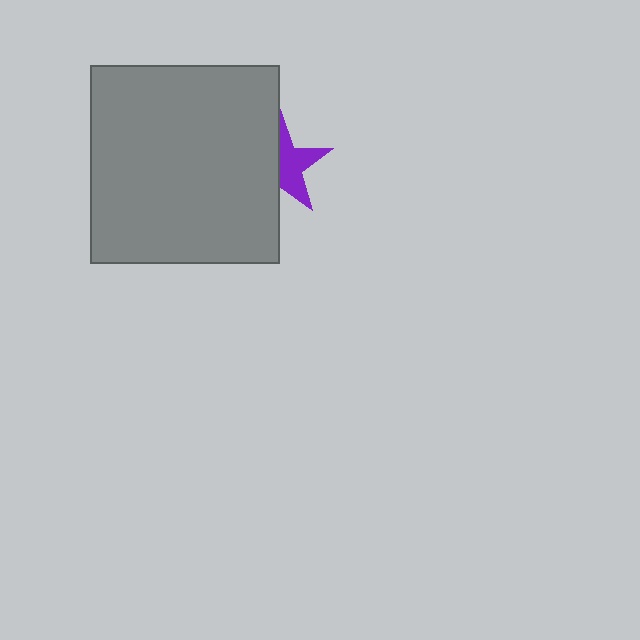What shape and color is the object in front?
The object in front is a gray rectangle.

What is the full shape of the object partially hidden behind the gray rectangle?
The partially hidden object is a purple star.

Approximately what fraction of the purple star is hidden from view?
Roughly 48% of the purple star is hidden behind the gray rectangle.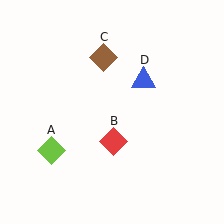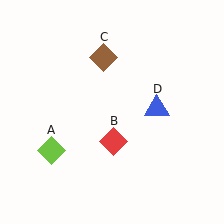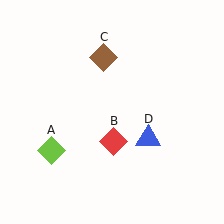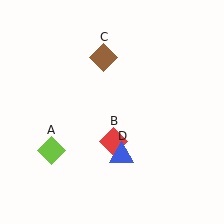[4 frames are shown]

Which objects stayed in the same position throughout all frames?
Lime diamond (object A) and red diamond (object B) and brown diamond (object C) remained stationary.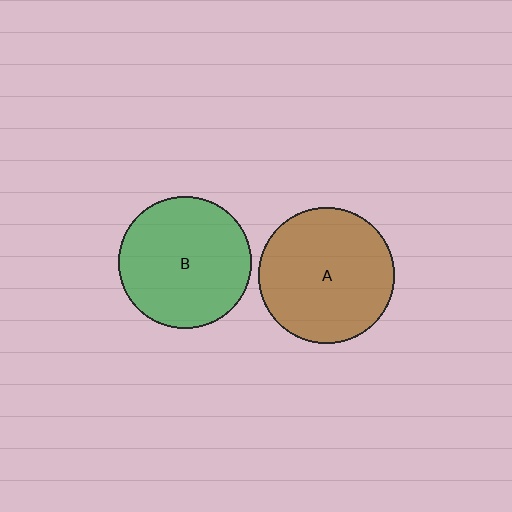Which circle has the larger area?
Circle A (brown).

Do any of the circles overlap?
No, none of the circles overlap.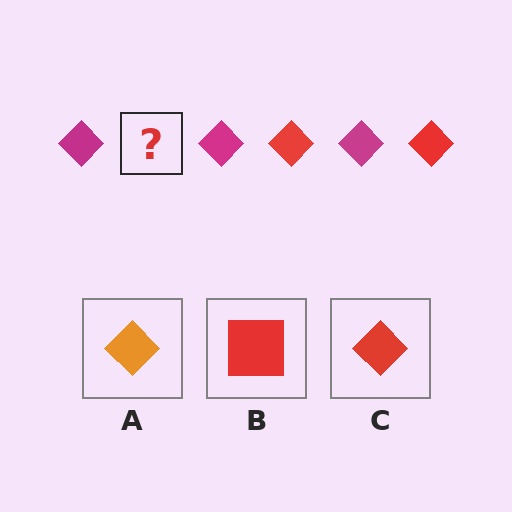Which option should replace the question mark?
Option C.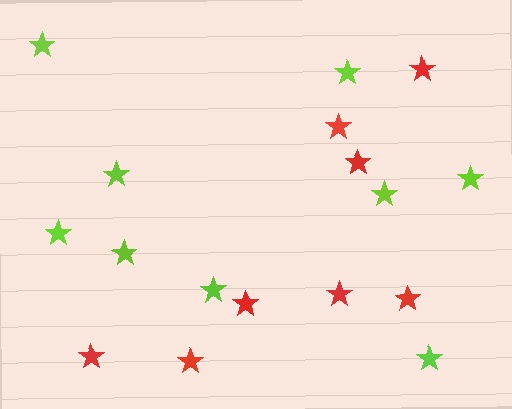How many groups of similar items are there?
There are 2 groups: one group of red stars (8) and one group of lime stars (9).